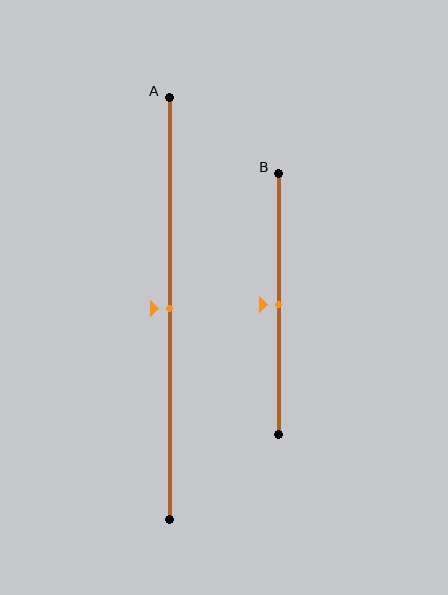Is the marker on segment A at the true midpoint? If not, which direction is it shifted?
Yes, the marker on segment A is at the true midpoint.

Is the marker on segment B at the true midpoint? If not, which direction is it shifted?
Yes, the marker on segment B is at the true midpoint.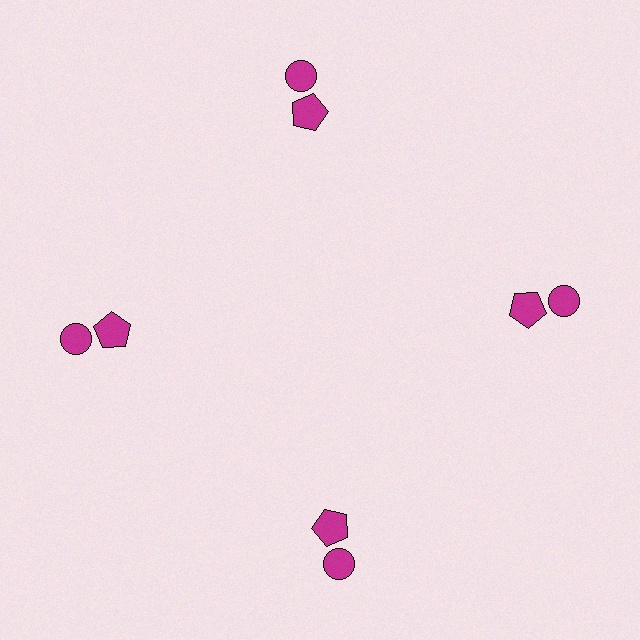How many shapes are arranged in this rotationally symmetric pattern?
There are 8 shapes, arranged in 4 groups of 2.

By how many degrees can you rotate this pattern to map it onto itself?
The pattern maps onto itself every 90 degrees of rotation.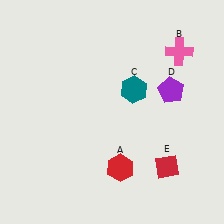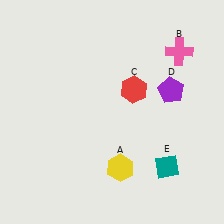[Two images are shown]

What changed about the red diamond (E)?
In Image 1, E is red. In Image 2, it changed to teal.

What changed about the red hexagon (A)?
In Image 1, A is red. In Image 2, it changed to yellow.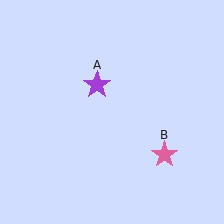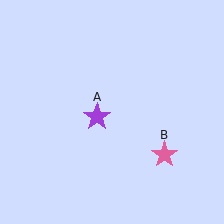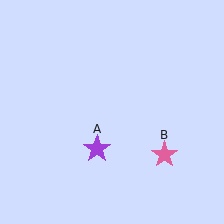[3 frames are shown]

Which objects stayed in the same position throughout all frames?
Pink star (object B) remained stationary.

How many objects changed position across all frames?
1 object changed position: purple star (object A).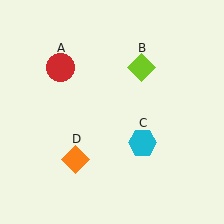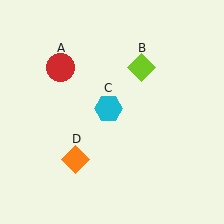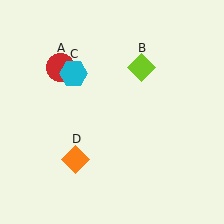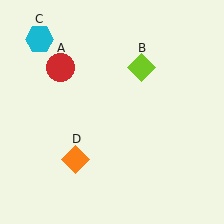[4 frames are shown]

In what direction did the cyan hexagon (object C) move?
The cyan hexagon (object C) moved up and to the left.